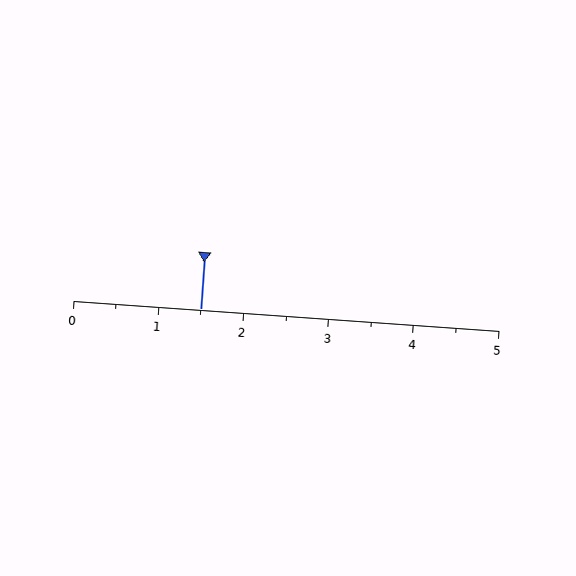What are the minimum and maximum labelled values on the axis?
The axis runs from 0 to 5.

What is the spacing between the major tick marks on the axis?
The major ticks are spaced 1 apart.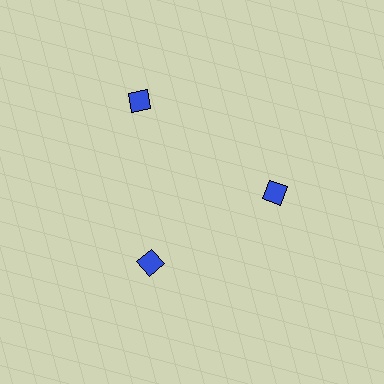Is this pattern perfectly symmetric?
No. The 3 blue diamonds are arranged in a ring, but one element near the 11 o'clock position is pushed outward from the center, breaking the 3-fold rotational symmetry.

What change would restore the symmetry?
The symmetry would be restored by moving it inward, back onto the ring so that all 3 diamonds sit at equal angles and equal distance from the center.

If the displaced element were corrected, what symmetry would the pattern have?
It would have 3-fold rotational symmetry — the pattern would map onto itself every 120 degrees.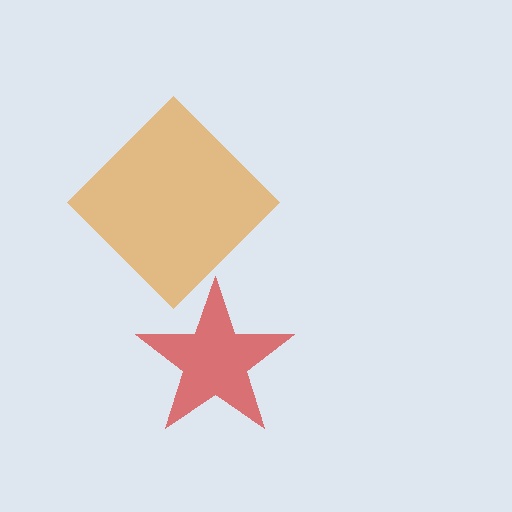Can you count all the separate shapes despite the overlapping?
Yes, there are 2 separate shapes.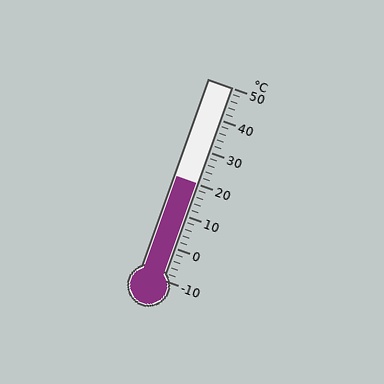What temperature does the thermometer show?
The thermometer shows approximately 20°C.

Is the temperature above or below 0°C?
The temperature is above 0°C.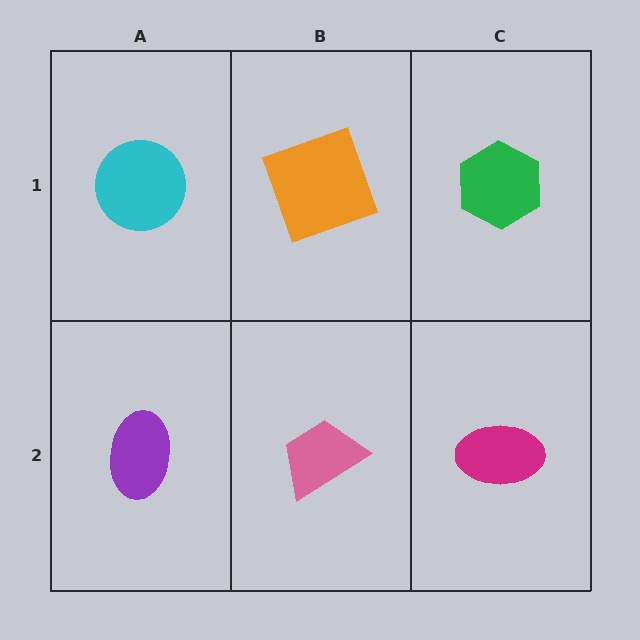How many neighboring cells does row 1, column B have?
3.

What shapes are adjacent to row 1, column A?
A purple ellipse (row 2, column A), an orange square (row 1, column B).